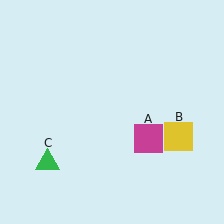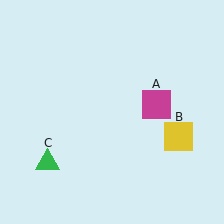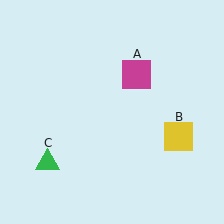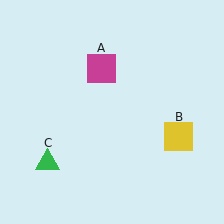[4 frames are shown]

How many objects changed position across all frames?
1 object changed position: magenta square (object A).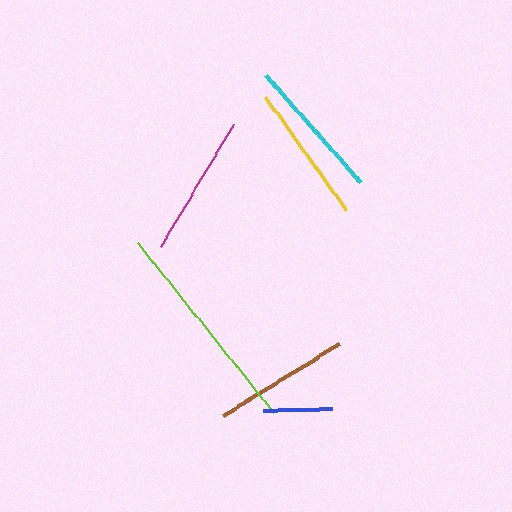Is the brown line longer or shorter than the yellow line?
The yellow line is longer than the brown line.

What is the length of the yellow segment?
The yellow segment is approximately 139 pixels long.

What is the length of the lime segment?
The lime segment is approximately 218 pixels long.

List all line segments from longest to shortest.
From longest to shortest: lime, cyan, magenta, yellow, brown, blue.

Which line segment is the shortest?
The blue line is the shortest at approximately 69 pixels.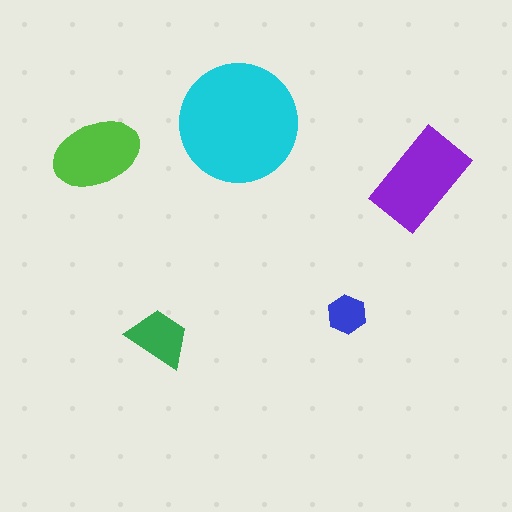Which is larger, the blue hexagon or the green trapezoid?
The green trapezoid.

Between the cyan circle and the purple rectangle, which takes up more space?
The cyan circle.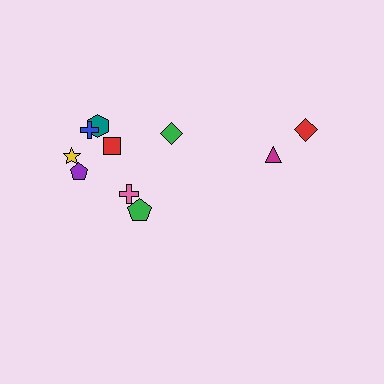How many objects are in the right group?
There are 3 objects.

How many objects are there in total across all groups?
There are 10 objects.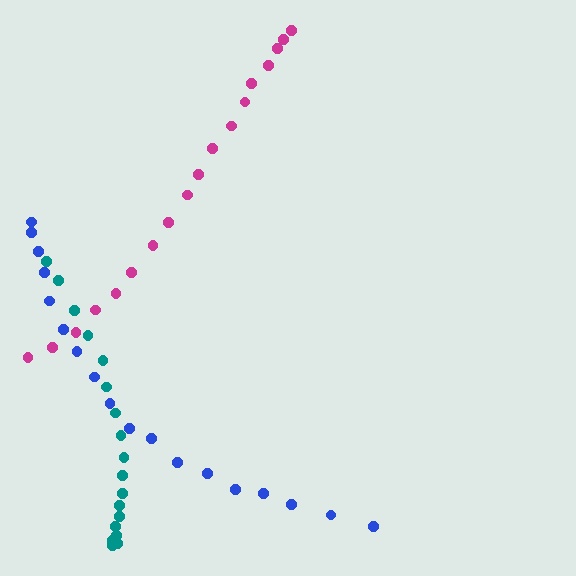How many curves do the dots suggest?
There are 3 distinct paths.